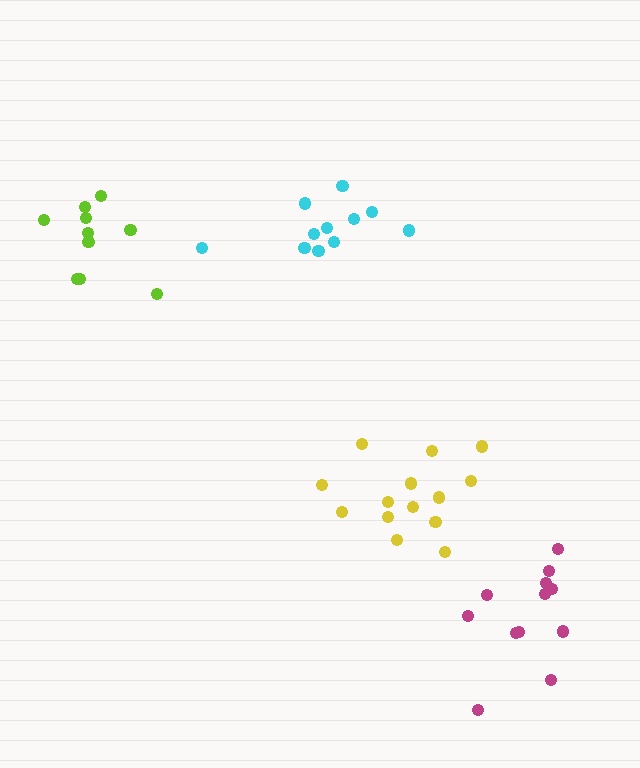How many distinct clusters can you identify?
There are 4 distinct clusters.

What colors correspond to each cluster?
The clusters are colored: lime, magenta, yellow, cyan.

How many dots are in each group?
Group 1: 10 dots, Group 2: 12 dots, Group 3: 14 dots, Group 4: 11 dots (47 total).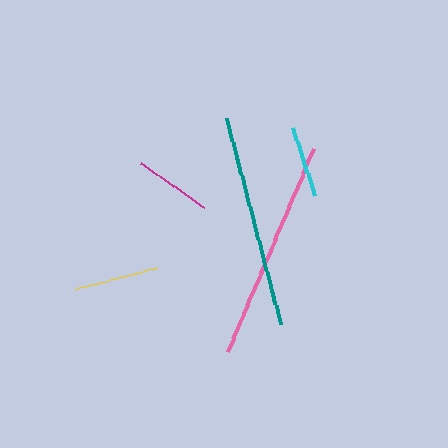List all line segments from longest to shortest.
From longest to shortest: pink, teal, yellow, magenta, cyan.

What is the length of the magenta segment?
The magenta segment is approximately 77 pixels long.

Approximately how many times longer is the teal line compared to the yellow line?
The teal line is approximately 2.5 times the length of the yellow line.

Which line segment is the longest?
The pink line is the longest at approximately 221 pixels.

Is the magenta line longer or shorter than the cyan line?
The magenta line is longer than the cyan line.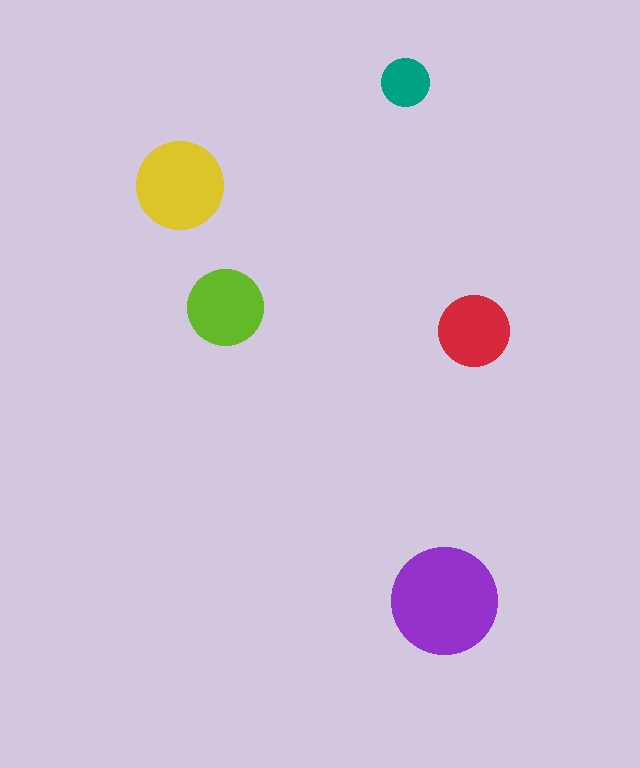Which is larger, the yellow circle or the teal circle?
The yellow one.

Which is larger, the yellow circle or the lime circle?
The yellow one.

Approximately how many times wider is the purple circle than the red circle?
About 1.5 times wider.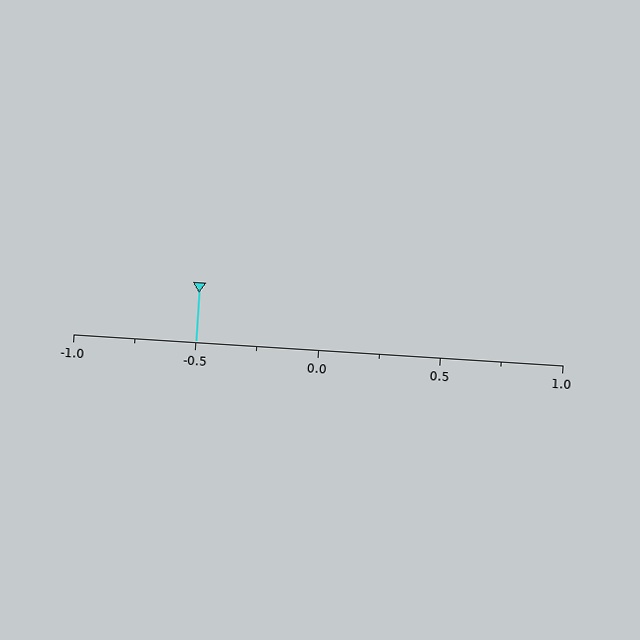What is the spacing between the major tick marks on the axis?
The major ticks are spaced 0.5 apart.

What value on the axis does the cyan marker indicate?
The marker indicates approximately -0.5.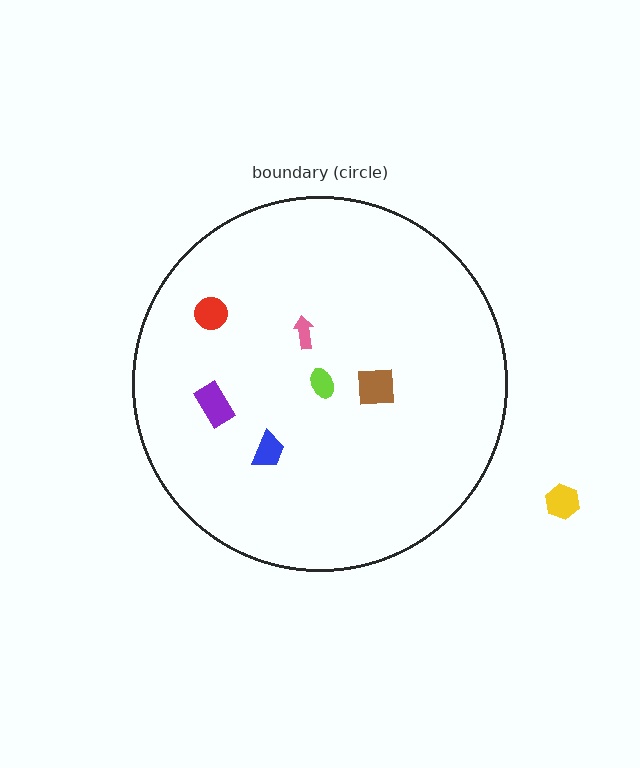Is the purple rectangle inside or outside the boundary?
Inside.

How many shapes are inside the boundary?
6 inside, 1 outside.